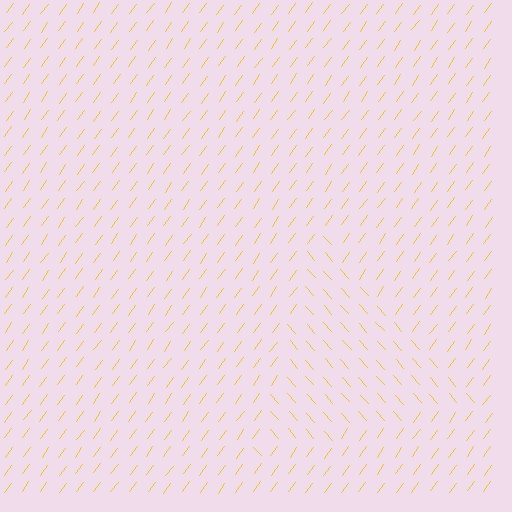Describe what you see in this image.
The image is filled with small yellow line segments. A triangle region in the image has lines oriented differently from the surrounding lines, creating a visible texture boundary.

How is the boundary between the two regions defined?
The boundary is defined purely by a change in line orientation (approximately 78 degrees difference). All lines are the same color and thickness.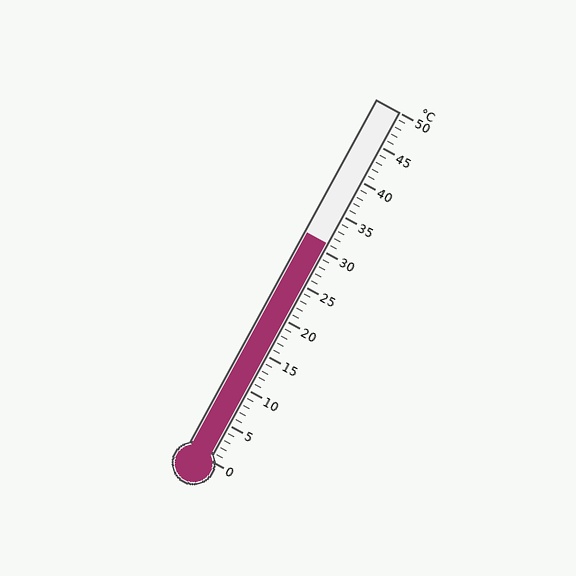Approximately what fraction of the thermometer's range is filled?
The thermometer is filled to approximately 60% of its range.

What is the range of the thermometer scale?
The thermometer scale ranges from 0°C to 50°C.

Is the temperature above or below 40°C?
The temperature is below 40°C.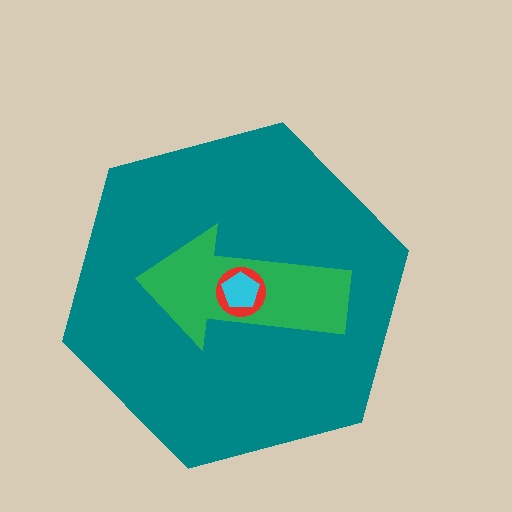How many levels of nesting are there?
4.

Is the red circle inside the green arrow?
Yes.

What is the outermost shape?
The teal hexagon.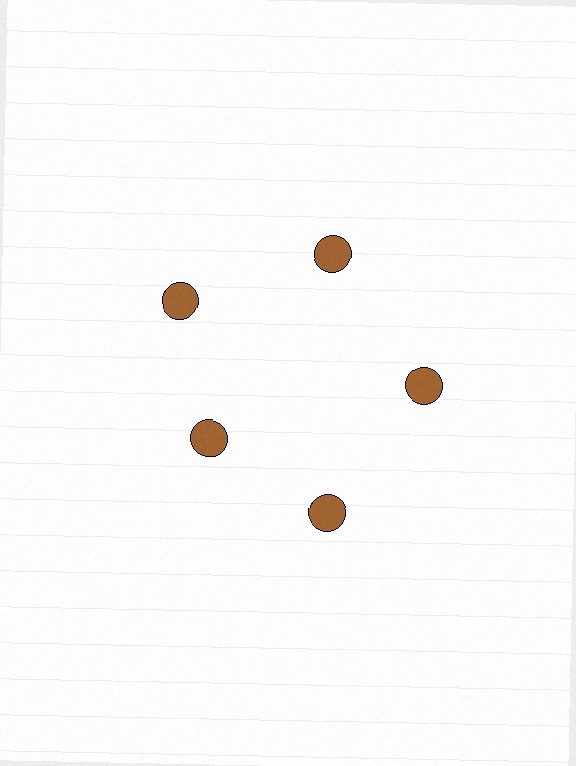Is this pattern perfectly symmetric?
No. The 5 brown circles are arranged in a ring, but one element near the 8 o'clock position is pulled inward toward the center, breaking the 5-fold rotational symmetry.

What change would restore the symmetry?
The symmetry would be restored by moving it outward, back onto the ring so that all 5 circles sit at equal angles and equal distance from the center.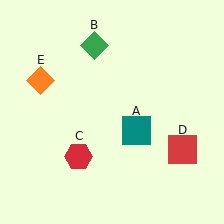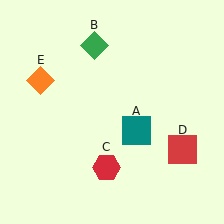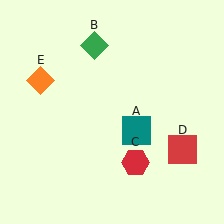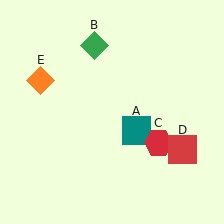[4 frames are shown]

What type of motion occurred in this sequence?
The red hexagon (object C) rotated counterclockwise around the center of the scene.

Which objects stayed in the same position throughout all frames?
Teal square (object A) and green diamond (object B) and red square (object D) and orange diamond (object E) remained stationary.